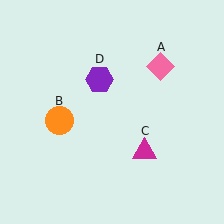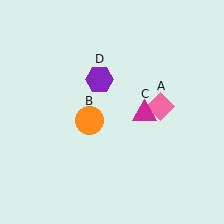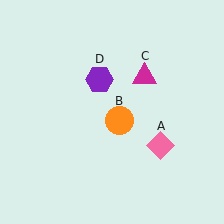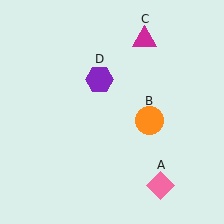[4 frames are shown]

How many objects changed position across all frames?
3 objects changed position: pink diamond (object A), orange circle (object B), magenta triangle (object C).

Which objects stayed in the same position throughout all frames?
Purple hexagon (object D) remained stationary.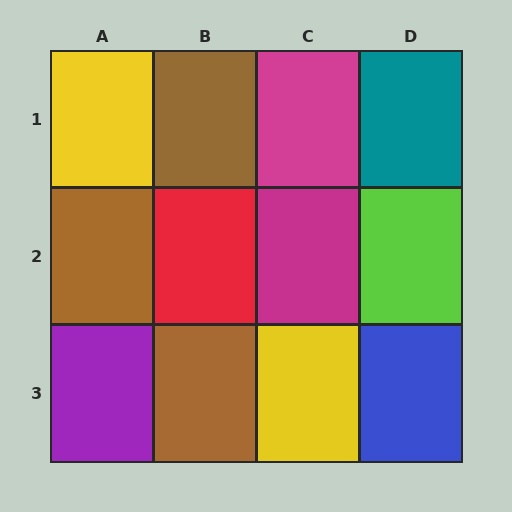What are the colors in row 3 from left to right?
Purple, brown, yellow, blue.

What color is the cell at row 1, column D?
Teal.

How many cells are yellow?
2 cells are yellow.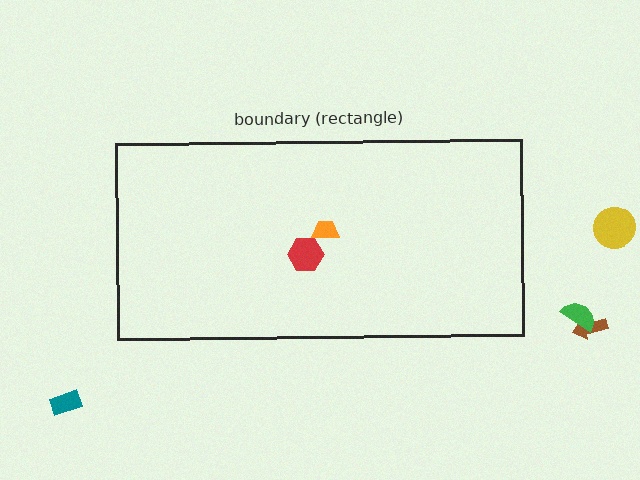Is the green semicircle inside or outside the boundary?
Outside.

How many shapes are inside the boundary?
2 inside, 4 outside.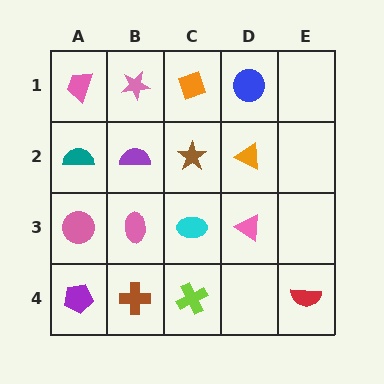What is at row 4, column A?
A purple pentagon.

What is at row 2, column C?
A brown star.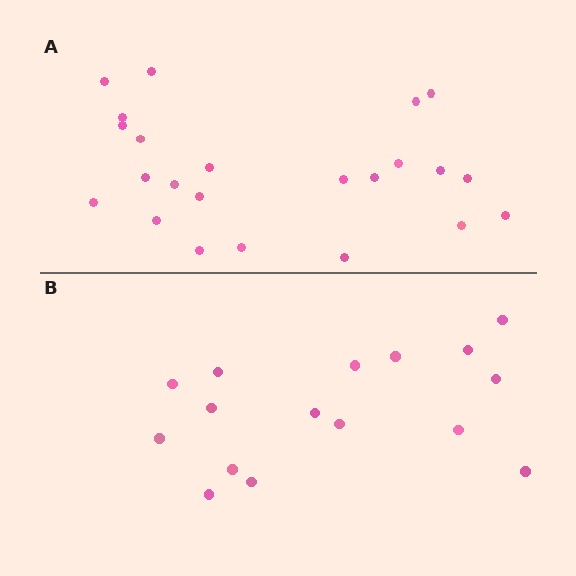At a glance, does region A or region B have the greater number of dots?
Region A (the top region) has more dots.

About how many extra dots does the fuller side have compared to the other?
Region A has roughly 8 or so more dots than region B.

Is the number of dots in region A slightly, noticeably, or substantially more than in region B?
Region A has noticeably more, but not dramatically so. The ratio is roughly 1.4 to 1.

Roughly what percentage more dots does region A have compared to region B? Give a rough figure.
About 45% more.